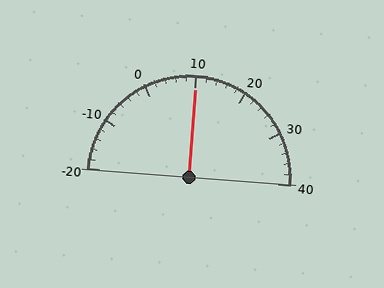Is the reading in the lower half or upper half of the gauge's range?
The reading is in the upper half of the range (-20 to 40).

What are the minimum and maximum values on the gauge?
The gauge ranges from -20 to 40.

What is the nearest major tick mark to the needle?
The nearest major tick mark is 10.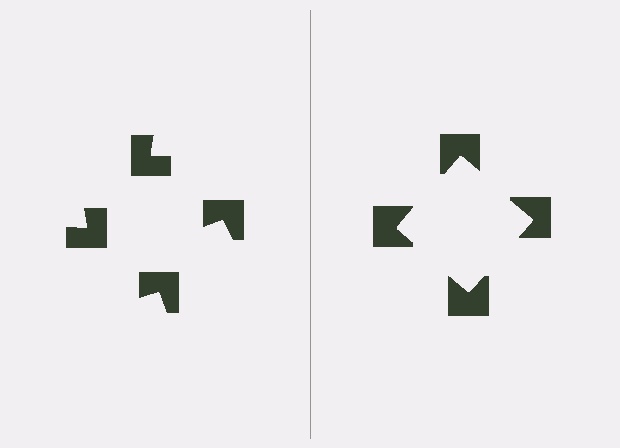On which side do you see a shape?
An illusory square appears on the right side. On the left side the wedge cuts are rotated, so no coherent shape forms.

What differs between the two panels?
The notched squares are positioned identically on both sides; only the wedge orientations differ. On the right they align to a square; on the left they are misaligned.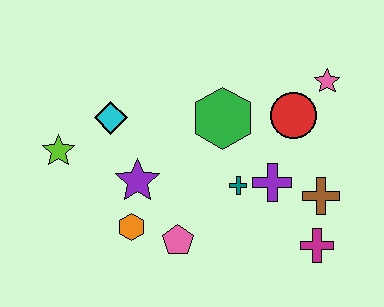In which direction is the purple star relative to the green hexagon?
The purple star is to the left of the green hexagon.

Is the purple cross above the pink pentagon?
Yes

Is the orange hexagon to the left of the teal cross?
Yes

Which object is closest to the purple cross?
The teal cross is closest to the purple cross.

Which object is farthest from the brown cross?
The lime star is farthest from the brown cross.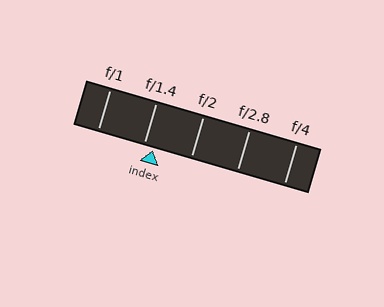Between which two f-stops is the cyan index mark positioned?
The index mark is between f/1.4 and f/2.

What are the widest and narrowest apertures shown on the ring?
The widest aperture shown is f/1 and the narrowest is f/4.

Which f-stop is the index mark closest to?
The index mark is closest to f/1.4.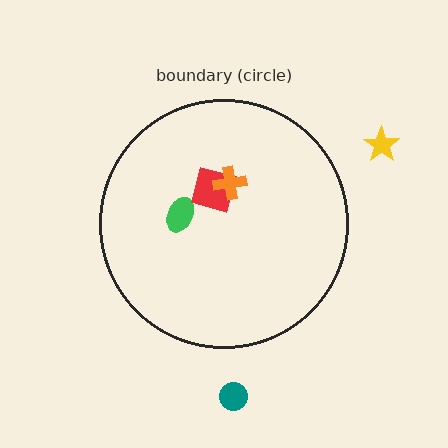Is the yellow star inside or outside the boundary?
Outside.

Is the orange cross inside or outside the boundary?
Inside.